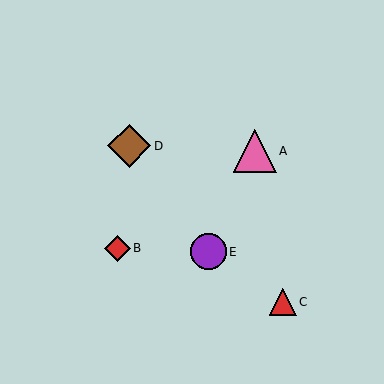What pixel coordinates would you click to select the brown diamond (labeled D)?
Click at (129, 146) to select the brown diamond D.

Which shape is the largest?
The brown diamond (labeled D) is the largest.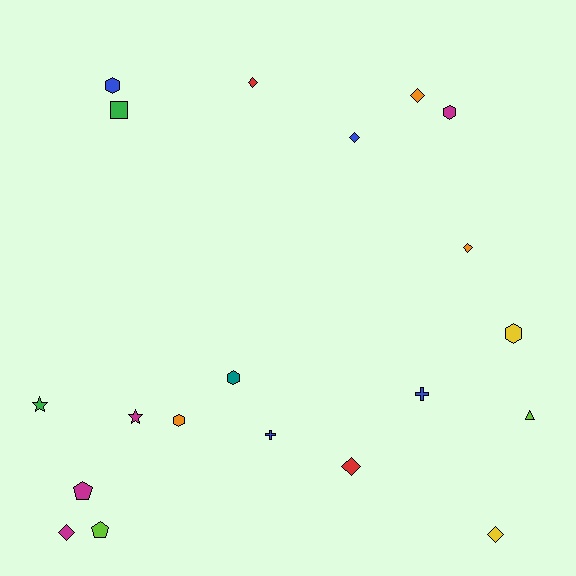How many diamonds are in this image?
There are 7 diamonds.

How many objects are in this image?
There are 20 objects.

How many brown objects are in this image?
There are no brown objects.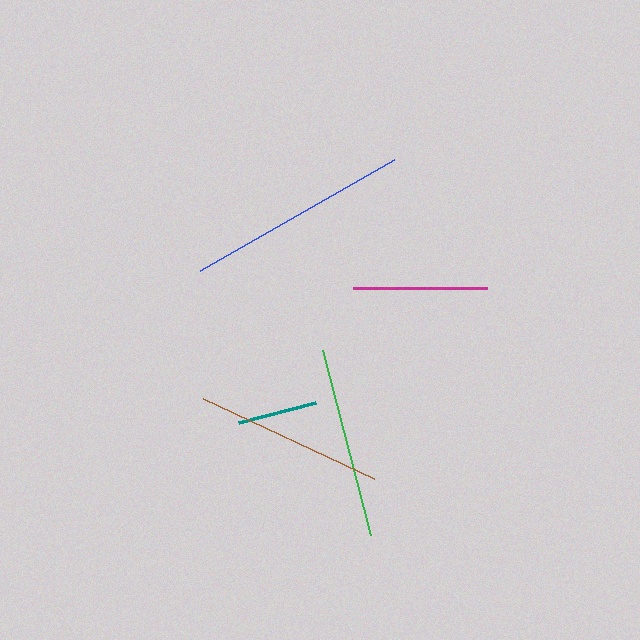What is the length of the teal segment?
The teal segment is approximately 80 pixels long.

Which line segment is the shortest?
The teal line is the shortest at approximately 80 pixels.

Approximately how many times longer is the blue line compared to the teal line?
The blue line is approximately 2.8 times the length of the teal line.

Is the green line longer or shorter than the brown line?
The green line is longer than the brown line.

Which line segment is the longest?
The blue line is the longest at approximately 224 pixels.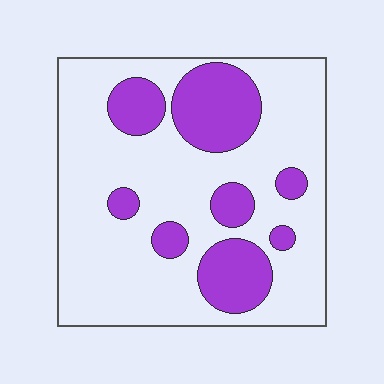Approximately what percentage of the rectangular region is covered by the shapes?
Approximately 25%.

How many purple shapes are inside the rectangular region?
8.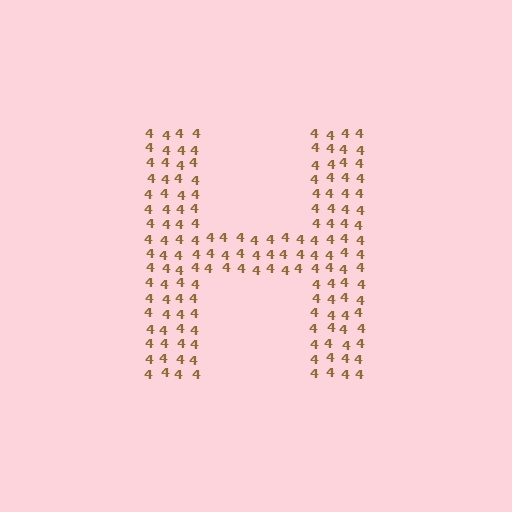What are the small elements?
The small elements are digit 4's.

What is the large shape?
The large shape is the letter H.